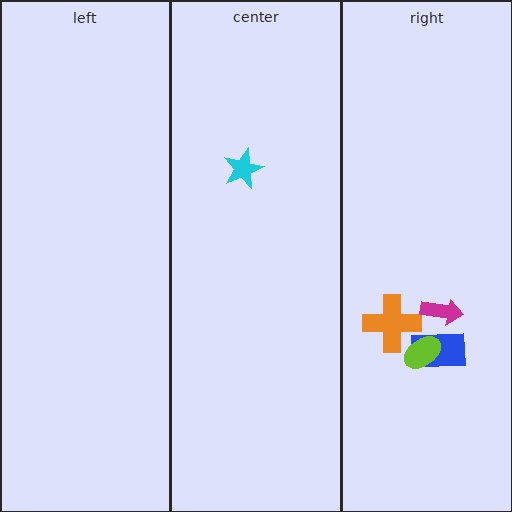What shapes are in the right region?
The orange cross, the blue rectangle, the lime ellipse, the magenta arrow.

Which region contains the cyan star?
The center region.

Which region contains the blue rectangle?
The right region.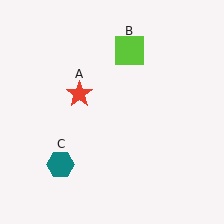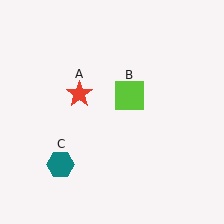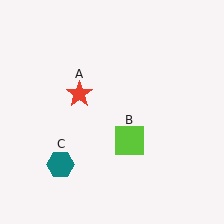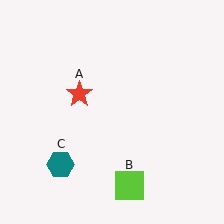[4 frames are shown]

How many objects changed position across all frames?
1 object changed position: lime square (object B).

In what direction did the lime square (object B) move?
The lime square (object B) moved down.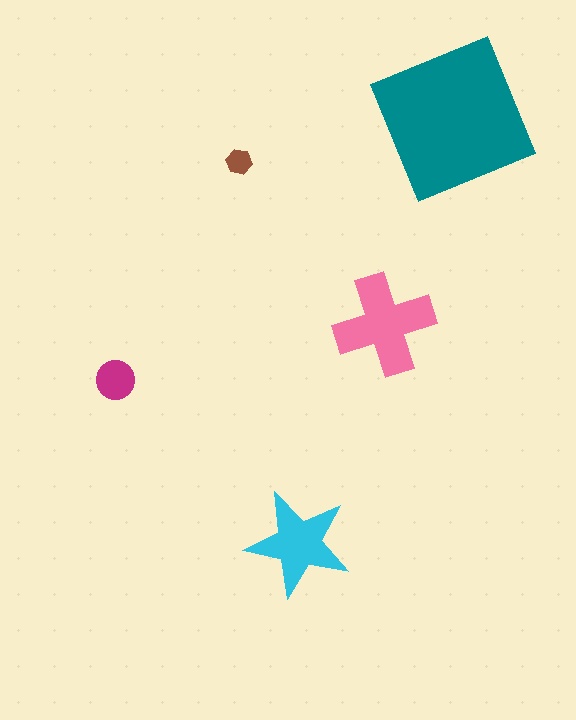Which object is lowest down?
The cyan star is bottommost.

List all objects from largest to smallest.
The teal square, the pink cross, the cyan star, the magenta circle, the brown hexagon.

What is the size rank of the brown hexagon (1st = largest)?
5th.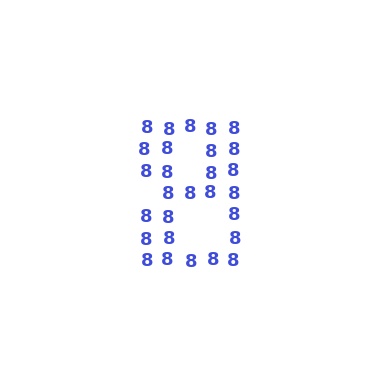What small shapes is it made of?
It is made of small digit 8's.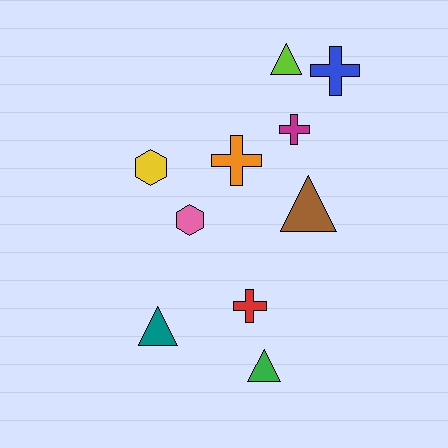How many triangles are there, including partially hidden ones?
There are 4 triangles.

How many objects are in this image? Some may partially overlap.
There are 10 objects.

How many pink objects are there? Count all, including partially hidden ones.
There is 1 pink object.